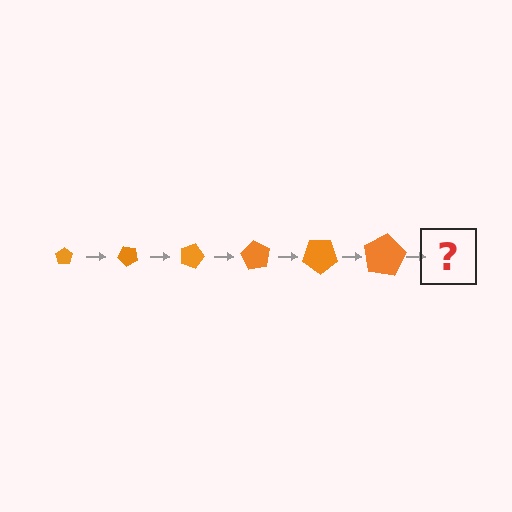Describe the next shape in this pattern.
It should be a pentagon, larger than the previous one and rotated 270 degrees from the start.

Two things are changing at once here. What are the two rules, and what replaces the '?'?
The two rules are that the pentagon grows larger each step and it rotates 45 degrees each step. The '?' should be a pentagon, larger than the previous one and rotated 270 degrees from the start.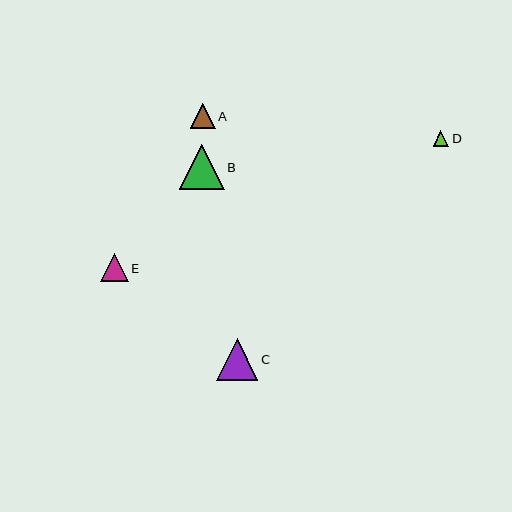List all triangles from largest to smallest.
From largest to smallest: B, C, E, A, D.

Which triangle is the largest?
Triangle B is the largest with a size of approximately 45 pixels.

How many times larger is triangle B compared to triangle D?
Triangle B is approximately 2.9 times the size of triangle D.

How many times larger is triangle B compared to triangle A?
Triangle B is approximately 1.8 times the size of triangle A.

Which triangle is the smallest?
Triangle D is the smallest with a size of approximately 15 pixels.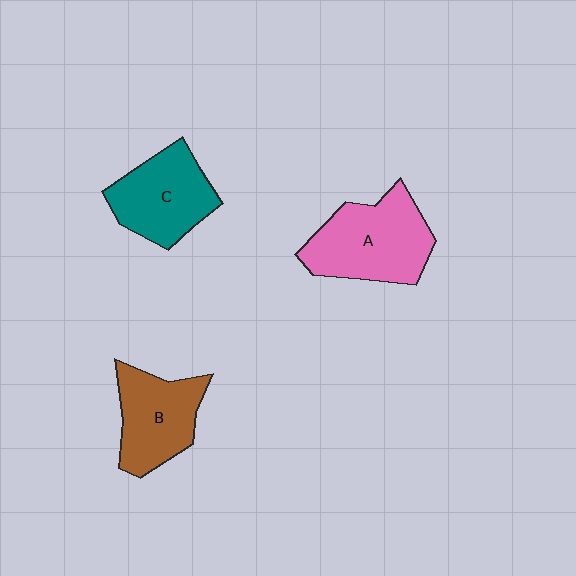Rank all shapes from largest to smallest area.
From largest to smallest: A (pink), C (teal), B (brown).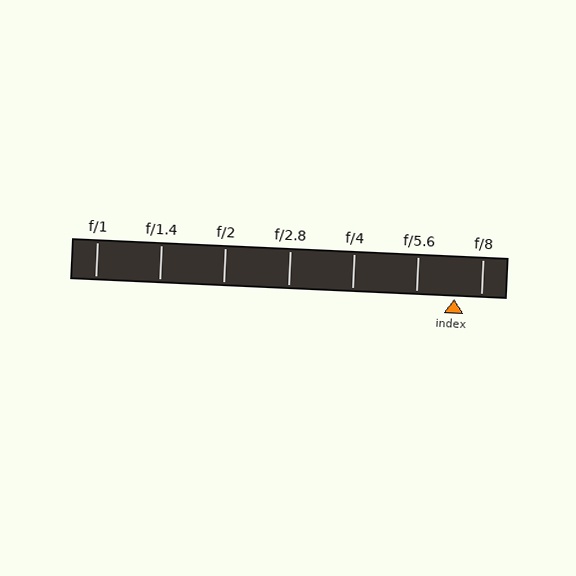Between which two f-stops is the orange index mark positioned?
The index mark is between f/5.6 and f/8.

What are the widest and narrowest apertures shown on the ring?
The widest aperture shown is f/1 and the narrowest is f/8.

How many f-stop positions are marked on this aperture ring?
There are 7 f-stop positions marked.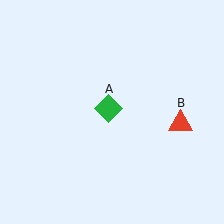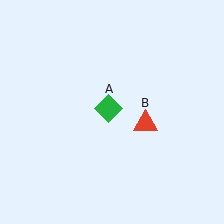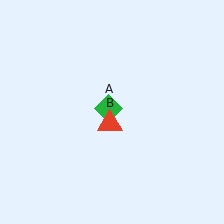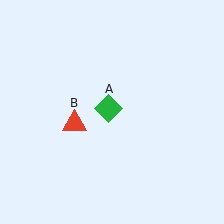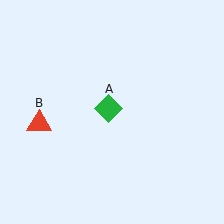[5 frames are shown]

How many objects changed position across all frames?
1 object changed position: red triangle (object B).